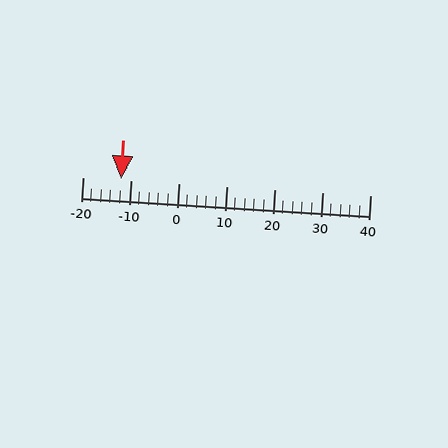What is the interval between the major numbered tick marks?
The major tick marks are spaced 10 units apart.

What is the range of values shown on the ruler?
The ruler shows values from -20 to 40.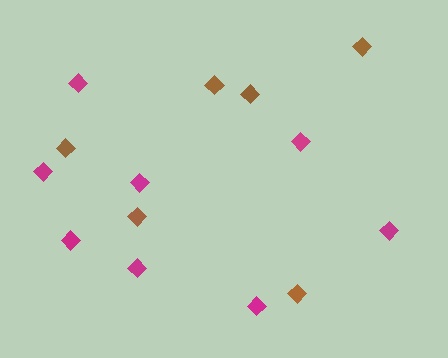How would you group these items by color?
There are 2 groups: one group of magenta diamonds (8) and one group of brown diamonds (6).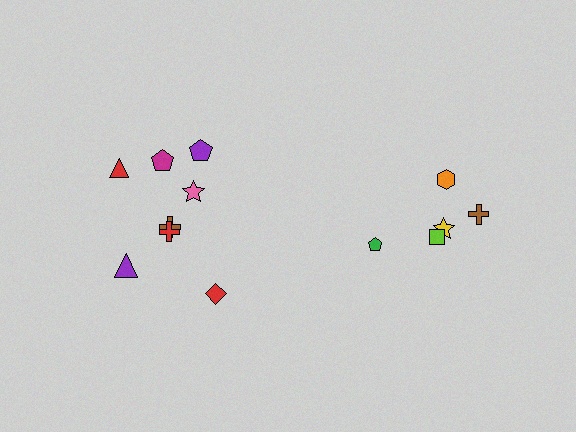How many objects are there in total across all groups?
There are 13 objects.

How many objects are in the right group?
There are 5 objects.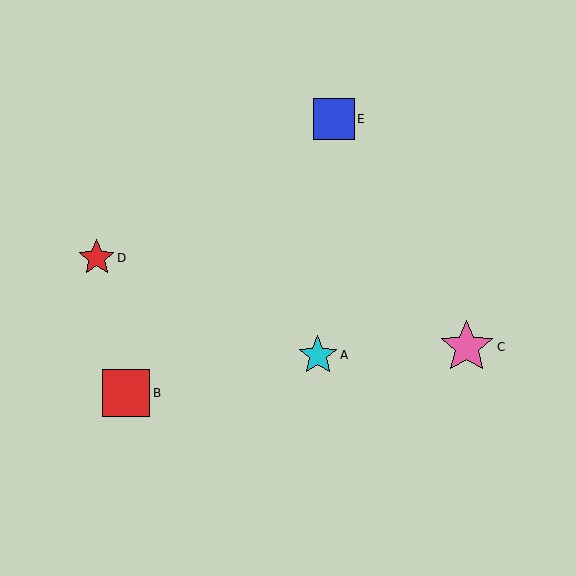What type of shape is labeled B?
Shape B is a red square.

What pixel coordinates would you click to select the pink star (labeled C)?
Click at (467, 347) to select the pink star C.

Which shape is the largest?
The pink star (labeled C) is the largest.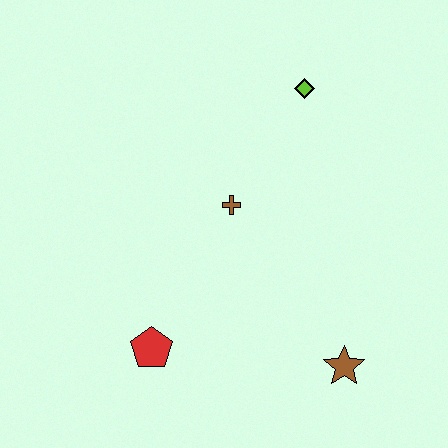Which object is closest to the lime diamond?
The brown cross is closest to the lime diamond.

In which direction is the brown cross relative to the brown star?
The brown cross is above the brown star.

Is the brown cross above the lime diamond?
No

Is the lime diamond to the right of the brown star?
No